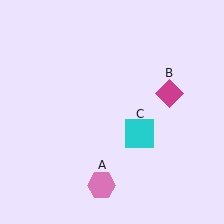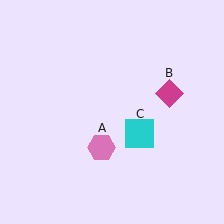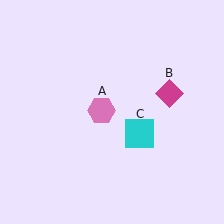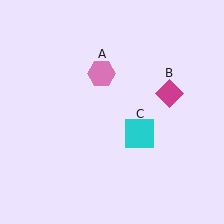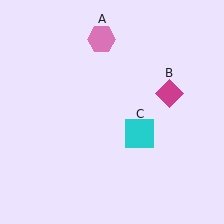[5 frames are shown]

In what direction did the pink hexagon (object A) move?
The pink hexagon (object A) moved up.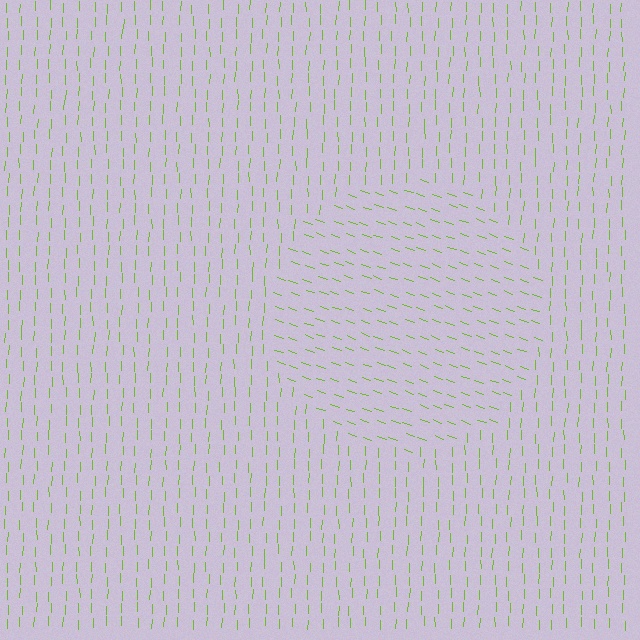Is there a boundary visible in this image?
Yes, there is a texture boundary formed by a change in line orientation.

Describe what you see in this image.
The image is filled with small lime line segments. A circle region in the image has lines oriented differently from the surrounding lines, creating a visible texture boundary.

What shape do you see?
I see a circle.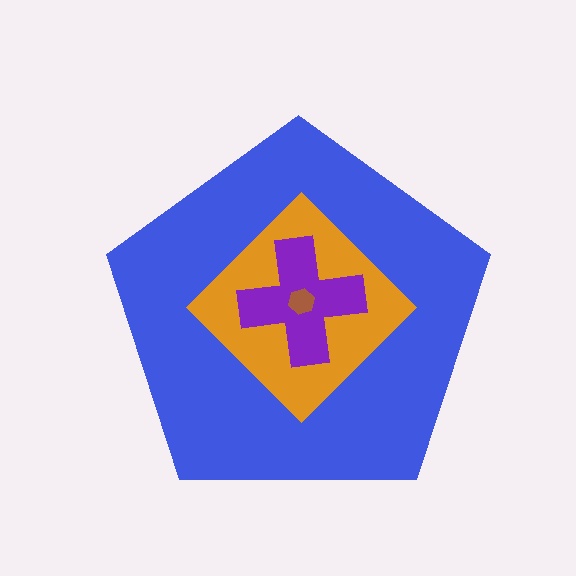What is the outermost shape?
The blue pentagon.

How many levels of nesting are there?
4.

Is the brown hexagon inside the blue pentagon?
Yes.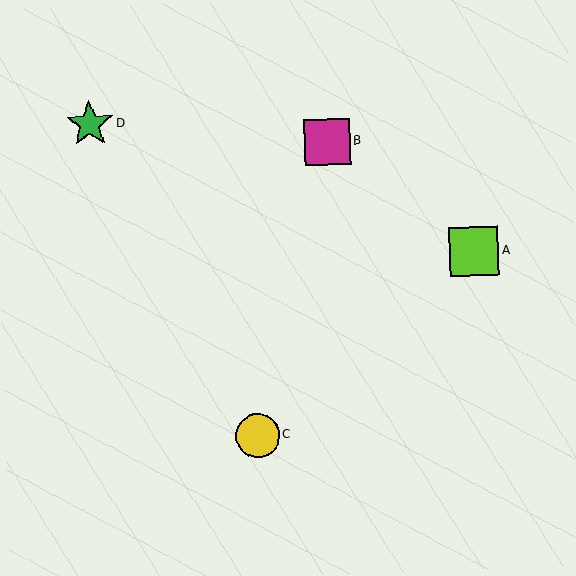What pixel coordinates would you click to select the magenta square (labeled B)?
Click at (327, 142) to select the magenta square B.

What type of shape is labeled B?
Shape B is a magenta square.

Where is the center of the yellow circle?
The center of the yellow circle is at (257, 435).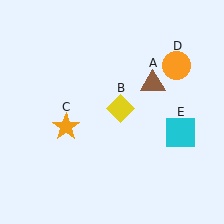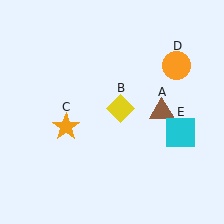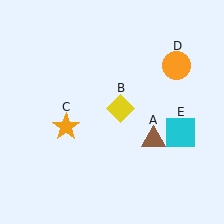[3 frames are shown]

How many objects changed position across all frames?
1 object changed position: brown triangle (object A).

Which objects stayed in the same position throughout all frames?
Yellow diamond (object B) and orange star (object C) and orange circle (object D) and cyan square (object E) remained stationary.